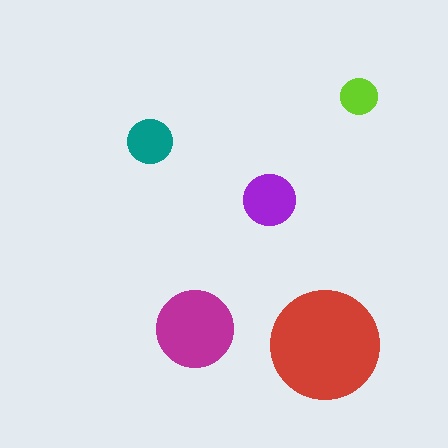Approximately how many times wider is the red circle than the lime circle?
About 3 times wider.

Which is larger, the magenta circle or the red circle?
The red one.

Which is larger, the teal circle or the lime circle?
The teal one.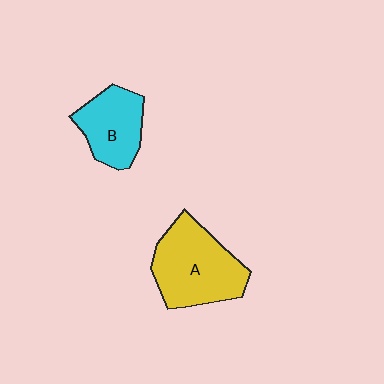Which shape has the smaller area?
Shape B (cyan).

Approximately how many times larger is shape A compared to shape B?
Approximately 1.5 times.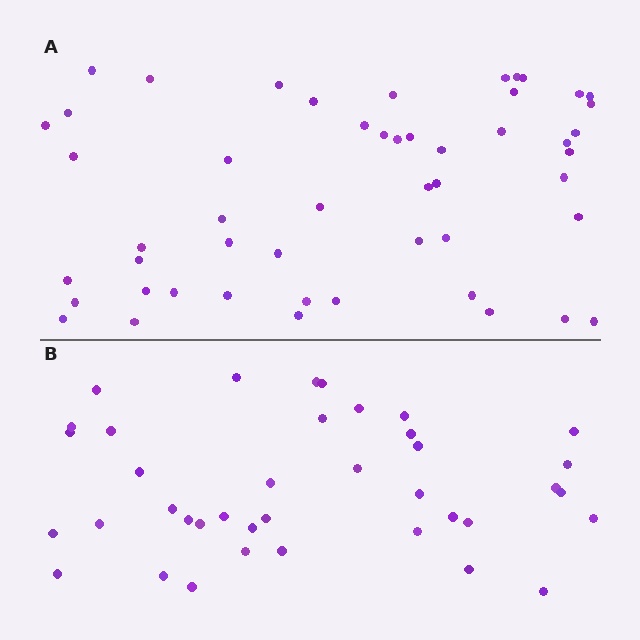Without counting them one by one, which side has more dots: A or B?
Region A (the top region) has more dots.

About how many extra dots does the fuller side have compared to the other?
Region A has roughly 12 or so more dots than region B.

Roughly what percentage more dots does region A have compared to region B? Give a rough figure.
About 30% more.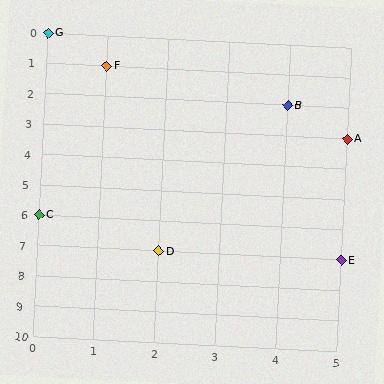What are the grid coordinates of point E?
Point E is at grid coordinates (5, 7).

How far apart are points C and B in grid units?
Points C and B are 4 columns and 4 rows apart (about 5.7 grid units diagonally).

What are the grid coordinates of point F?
Point F is at grid coordinates (1, 1).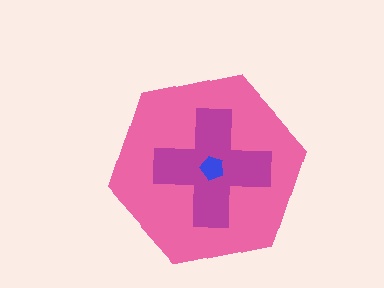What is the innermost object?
The blue pentagon.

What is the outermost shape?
The pink hexagon.